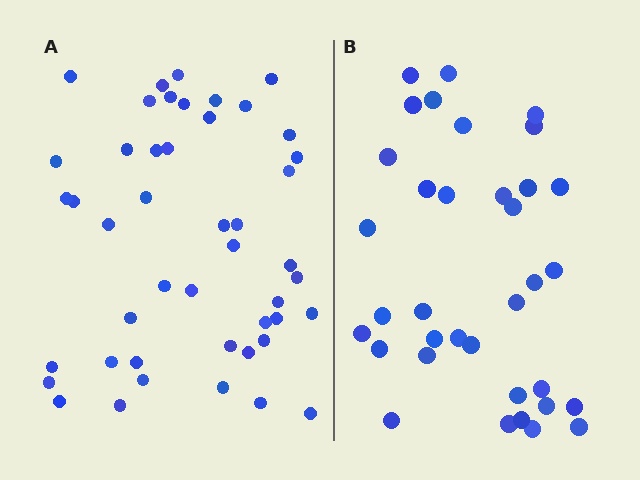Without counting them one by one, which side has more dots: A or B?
Region A (the left region) has more dots.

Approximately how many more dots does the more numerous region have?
Region A has roughly 12 or so more dots than region B.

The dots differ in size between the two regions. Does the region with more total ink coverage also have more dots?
No. Region B has more total ink coverage because its dots are larger, but region A actually contains more individual dots. Total area can be misleading — the number of items is what matters here.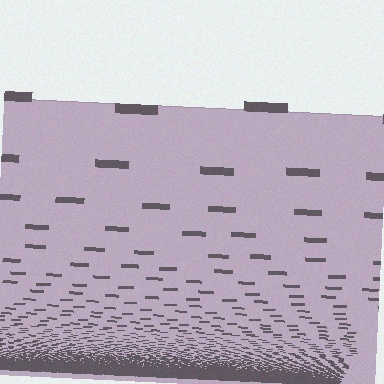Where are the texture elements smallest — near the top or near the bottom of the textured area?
Near the bottom.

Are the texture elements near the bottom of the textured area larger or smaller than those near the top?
Smaller. The gradient is inverted — elements near the bottom are smaller and denser.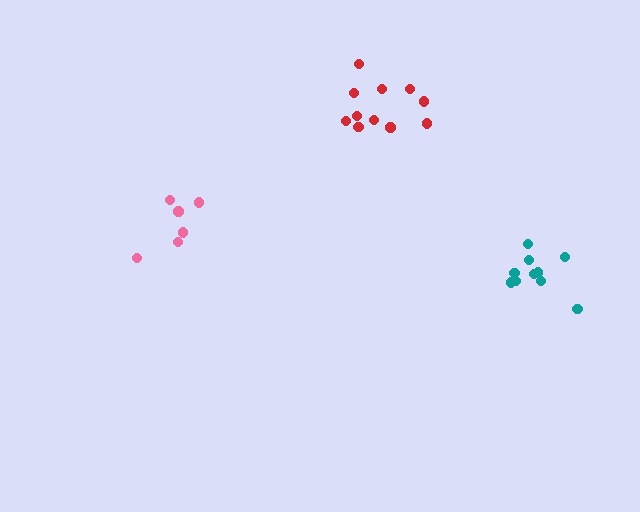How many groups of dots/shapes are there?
There are 3 groups.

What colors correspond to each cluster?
The clusters are colored: red, pink, teal.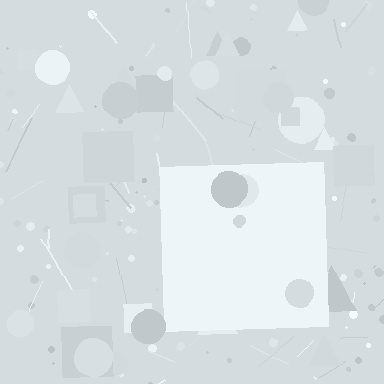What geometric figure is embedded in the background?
A square is embedded in the background.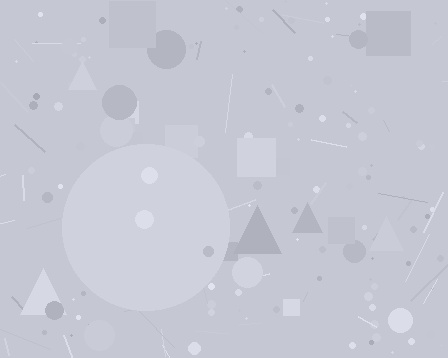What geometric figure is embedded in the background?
A circle is embedded in the background.